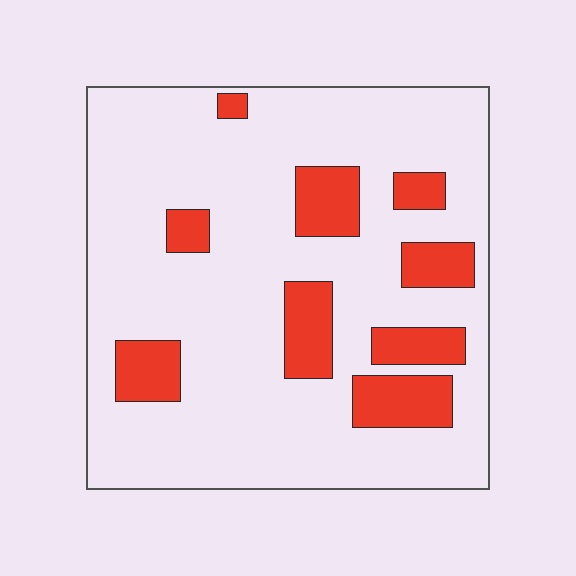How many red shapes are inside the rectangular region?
9.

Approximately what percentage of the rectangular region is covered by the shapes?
Approximately 20%.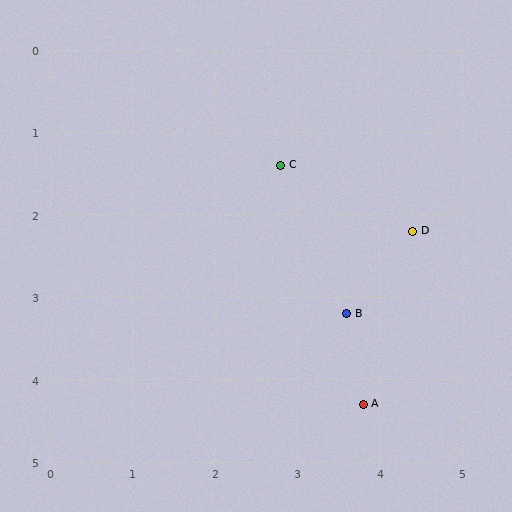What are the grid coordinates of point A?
Point A is at approximately (3.8, 4.3).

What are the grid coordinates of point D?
Point D is at approximately (4.4, 2.2).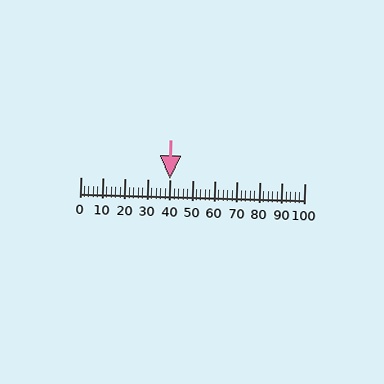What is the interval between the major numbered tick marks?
The major tick marks are spaced 10 units apart.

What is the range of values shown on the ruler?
The ruler shows values from 0 to 100.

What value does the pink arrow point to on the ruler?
The pink arrow points to approximately 40.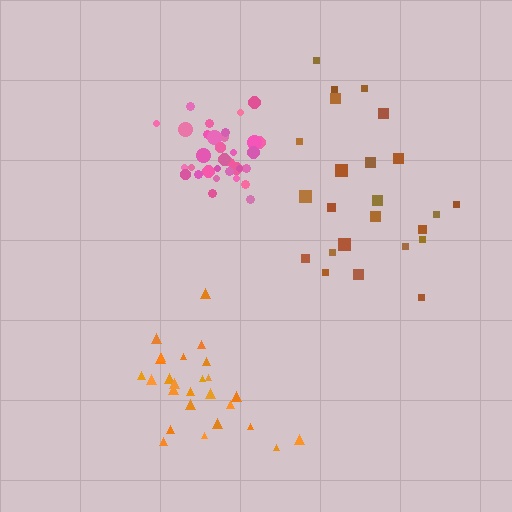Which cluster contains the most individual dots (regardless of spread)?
Pink (34).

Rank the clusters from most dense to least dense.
pink, orange, brown.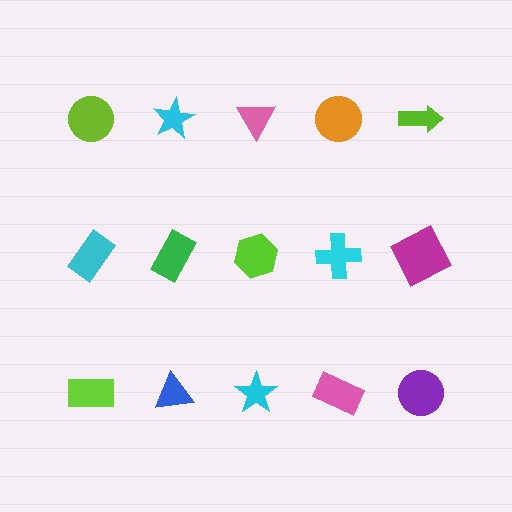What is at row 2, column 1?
A cyan rectangle.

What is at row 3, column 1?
A lime rectangle.